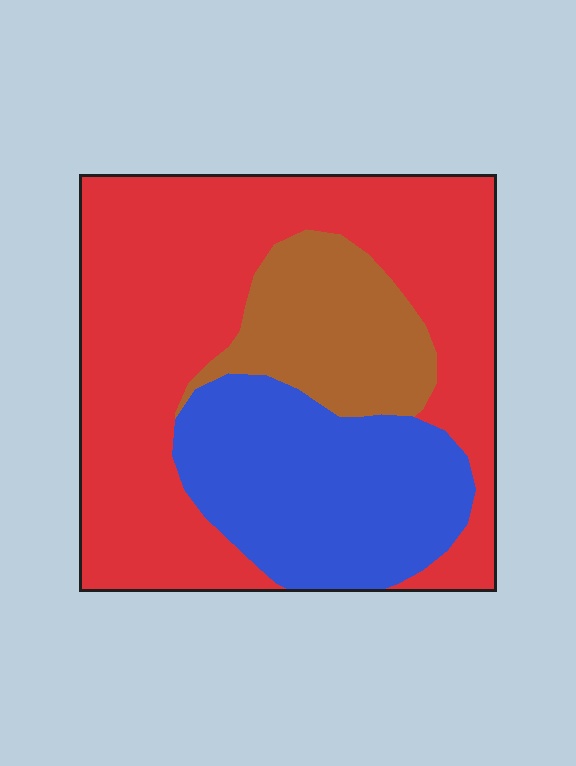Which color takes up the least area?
Brown, at roughly 15%.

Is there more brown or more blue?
Blue.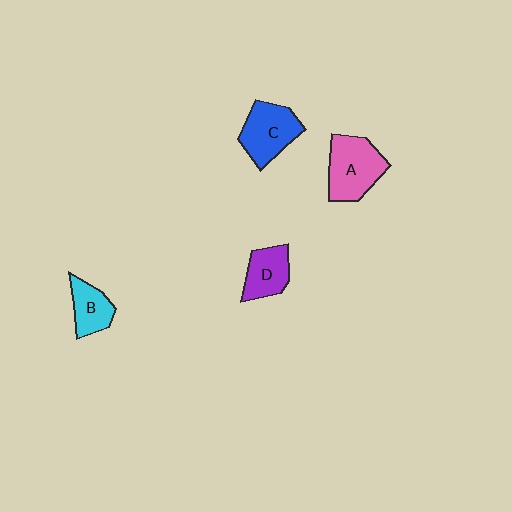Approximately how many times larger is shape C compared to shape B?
Approximately 1.5 times.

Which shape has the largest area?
Shape A (pink).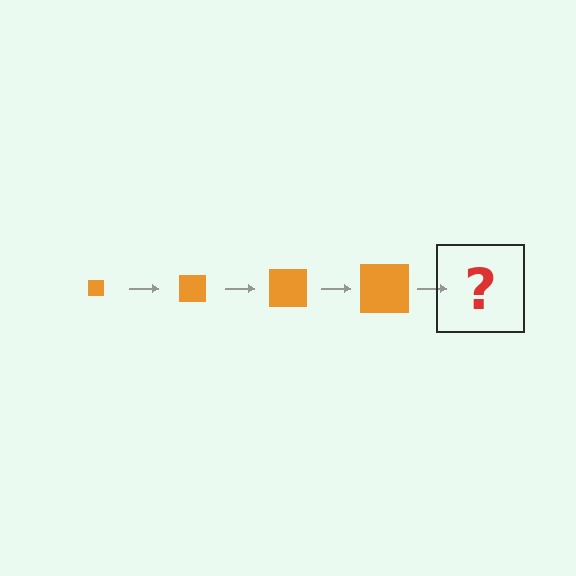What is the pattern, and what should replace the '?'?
The pattern is that the square gets progressively larger each step. The '?' should be an orange square, larger than the previous one.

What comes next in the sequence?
The next element should be an orange square, larger than the previous one.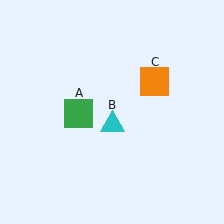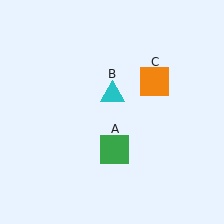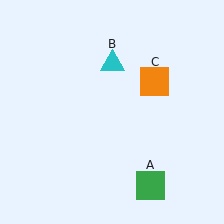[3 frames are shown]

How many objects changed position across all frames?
2 objects changed position: green square (object A), cyan triangle (object B).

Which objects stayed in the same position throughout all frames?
Orange square (object C) remained stationary.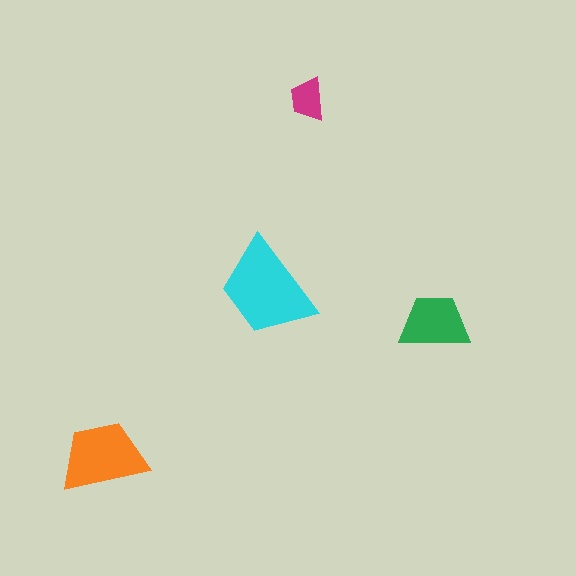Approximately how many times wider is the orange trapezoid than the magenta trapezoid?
About 2 times wider.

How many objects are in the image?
There are 4 objects in the image.